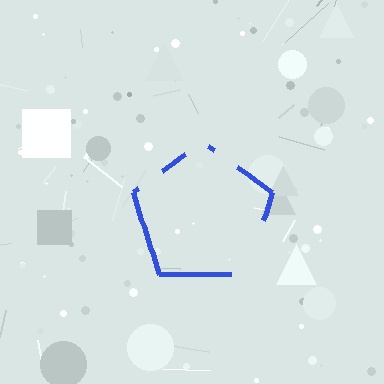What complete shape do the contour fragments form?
The contour fragments form a pentagon.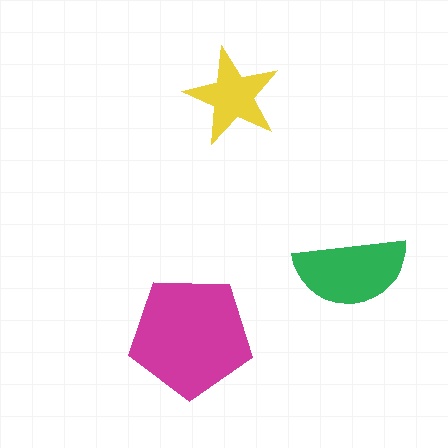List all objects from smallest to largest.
The yellow star, the green semicircle, the magenta pentagon.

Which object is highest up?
The yellow star is topmost.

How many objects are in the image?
There are 3 objects in the image.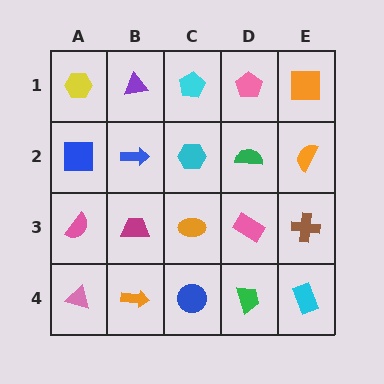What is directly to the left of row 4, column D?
A blue circle.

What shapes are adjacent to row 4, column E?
A brown cross (row 3, column E), a green trapezoid (row 4, column D).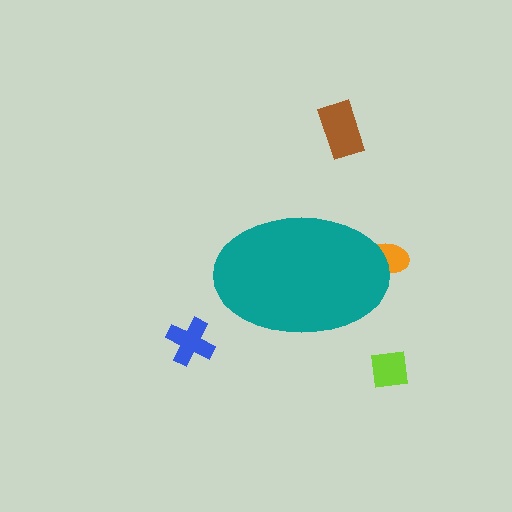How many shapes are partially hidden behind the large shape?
1 shape is partially hidden.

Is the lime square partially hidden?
No, the lime square is fully visible.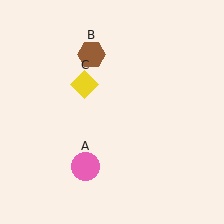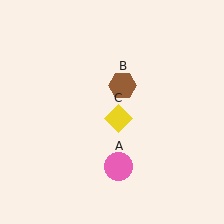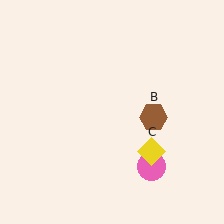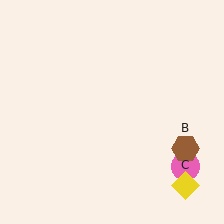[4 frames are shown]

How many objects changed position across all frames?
3 objects changed position: pink circle (object A), brown hexagon (object B), yellow diamond (object C).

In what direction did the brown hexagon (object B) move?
The brown hexagon (object B) moved down and to the right.